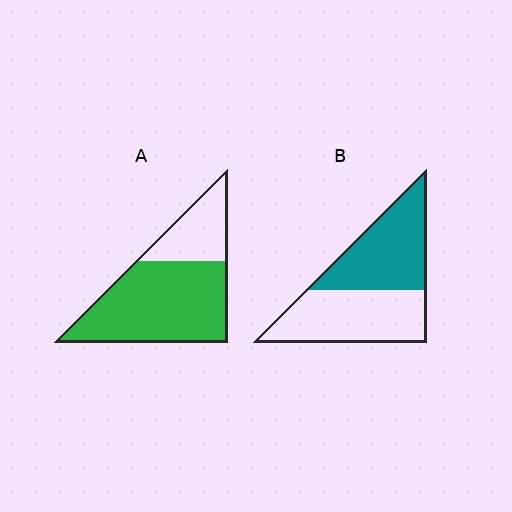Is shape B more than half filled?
Roughly half.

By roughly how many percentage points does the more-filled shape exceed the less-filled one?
By roughly 25 percentage points (A over B).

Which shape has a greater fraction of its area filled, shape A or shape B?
Shape A.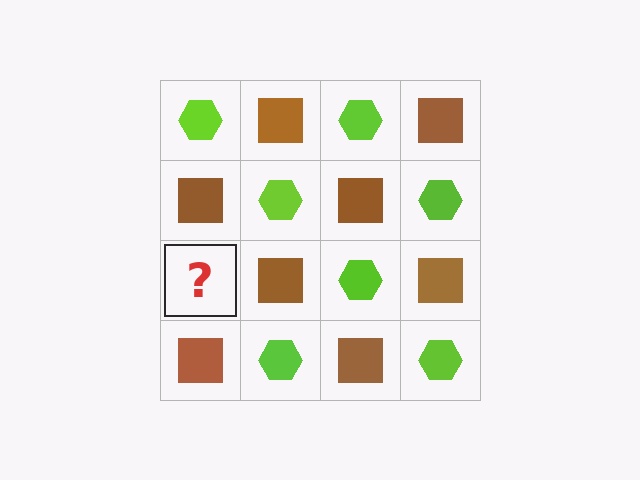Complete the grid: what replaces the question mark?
The question mark should be replaced with a lime hexagon.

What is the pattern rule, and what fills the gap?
The rule is that it alternates lime hexagon and brown square in a checkerboard pattern. The gap should be filled with a lime hexagon.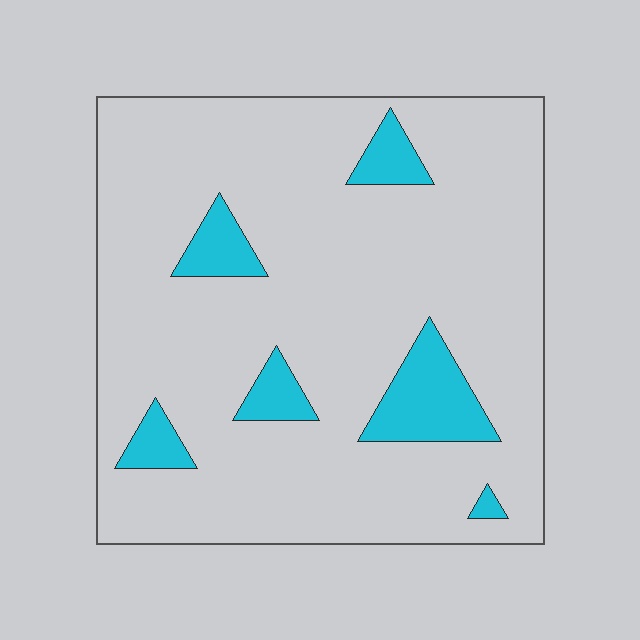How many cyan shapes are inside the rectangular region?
6.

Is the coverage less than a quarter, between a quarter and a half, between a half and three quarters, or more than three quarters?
Less than a quarter.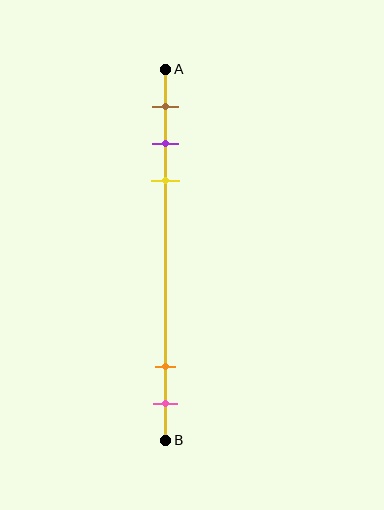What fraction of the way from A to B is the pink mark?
The pink mark is approximately 90% (0.9) of the way from A to B.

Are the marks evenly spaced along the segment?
No, the marks are not evenly spaced.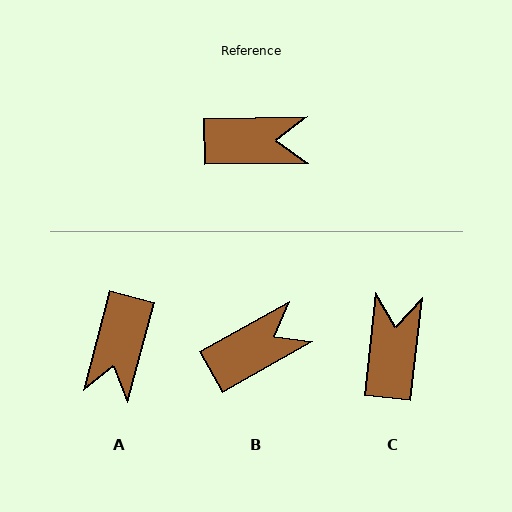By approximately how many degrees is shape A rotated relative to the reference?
Approximately 106 degrees clockwise.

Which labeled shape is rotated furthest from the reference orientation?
A, about 106 degrees away.